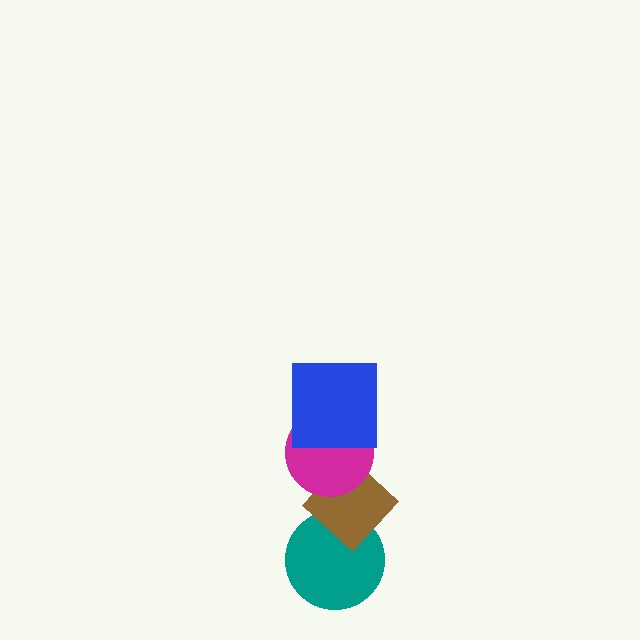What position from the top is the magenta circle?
The magenta circle is 2nd from the top.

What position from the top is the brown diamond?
The brown diamond is 3rd from the top.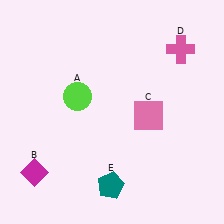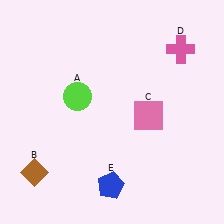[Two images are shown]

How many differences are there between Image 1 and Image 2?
There are 2 differences between the two images.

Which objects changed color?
B changed from magenta to brown. E changed from teal to blue.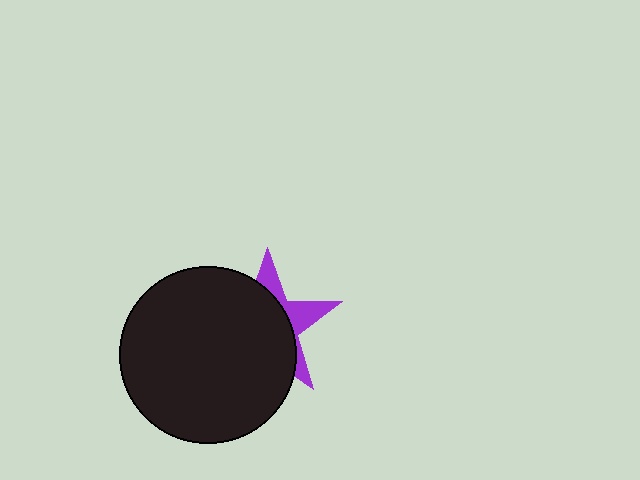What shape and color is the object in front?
The object in front is a black circle.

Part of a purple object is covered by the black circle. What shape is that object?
It is a star.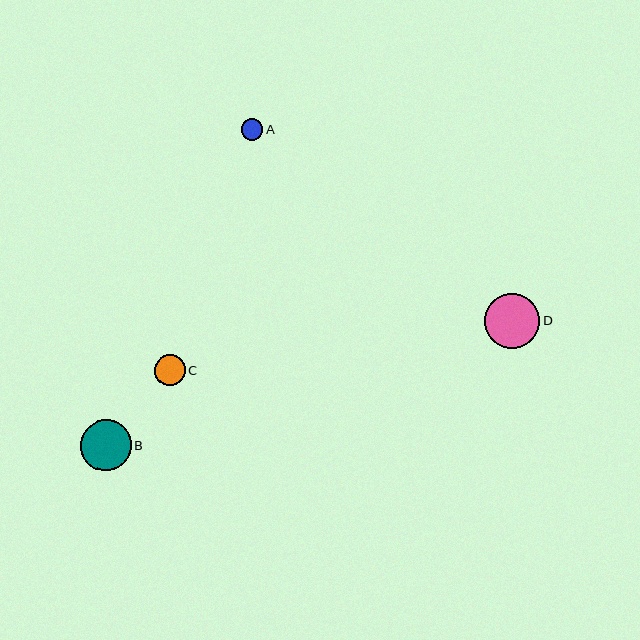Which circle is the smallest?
Circle A is the smallest with a size of approximately 21 pixels.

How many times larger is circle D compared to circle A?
Circle D is approximately 2.6 times the size of circle A.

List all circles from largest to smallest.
From largest to smallest: D, B, C, A.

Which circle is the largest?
Circle D is the largest with a size of approximately 55 pixels.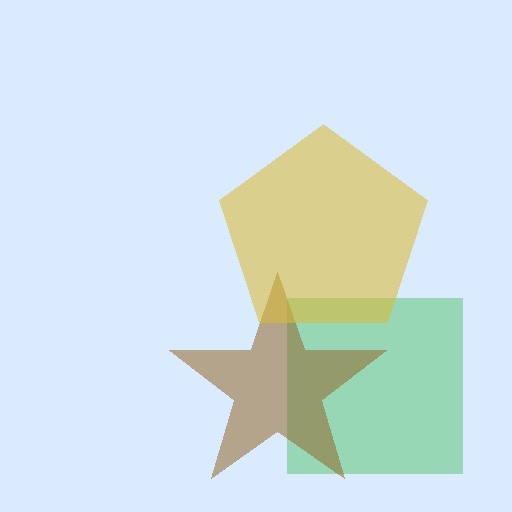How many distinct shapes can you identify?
There are 3 distinct shapes: a green square, a brown star, a yellow pentagon.